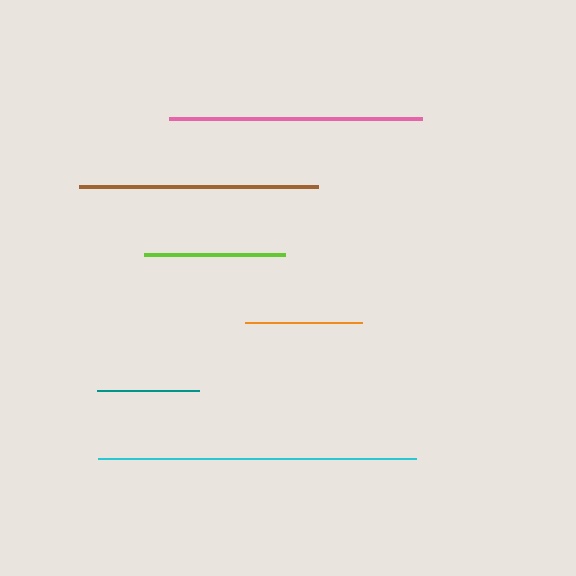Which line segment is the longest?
The cyan line is the longest at approximately 318 pixels.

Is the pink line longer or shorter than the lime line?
The pink line is longer than the lime line.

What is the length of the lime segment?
The lime segment is approximately 140 pixels long.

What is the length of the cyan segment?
The cyan segment is approximately 318 pixels long.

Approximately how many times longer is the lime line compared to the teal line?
The lime line is approximately 1.4 times the length of the teal line.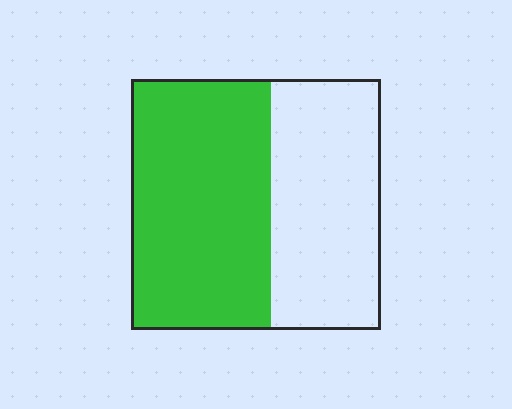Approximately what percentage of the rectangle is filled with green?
Approximately 55%.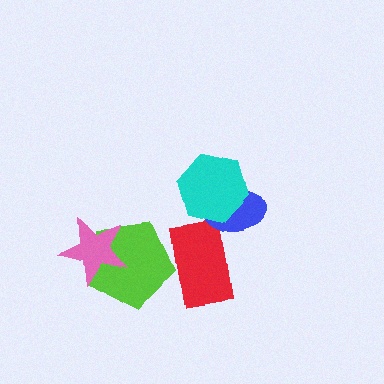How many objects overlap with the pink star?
1 object overlaps with the pink star.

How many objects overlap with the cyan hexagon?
1 object overlaps with the cyan hexagon.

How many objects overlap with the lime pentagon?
2 objects overlap with the lime pentagon.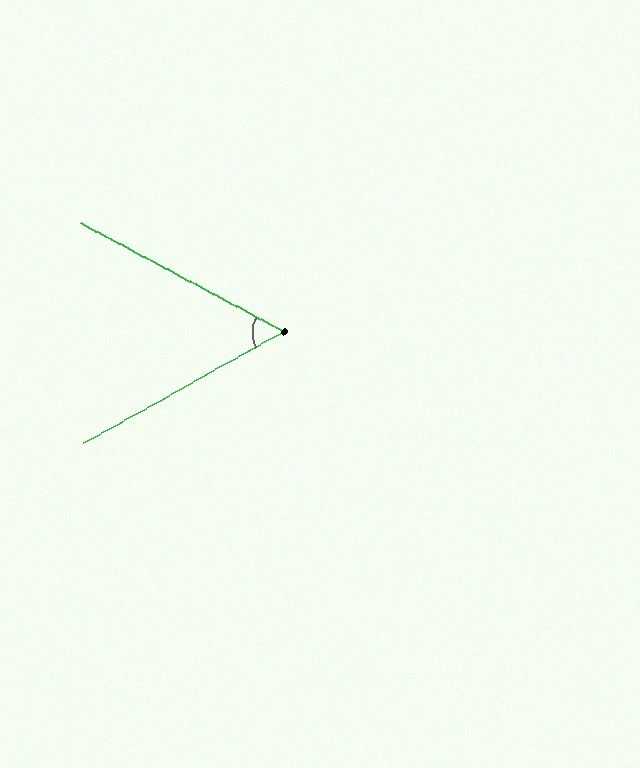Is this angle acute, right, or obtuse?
It is acute.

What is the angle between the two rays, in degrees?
Approximately 57 degrees.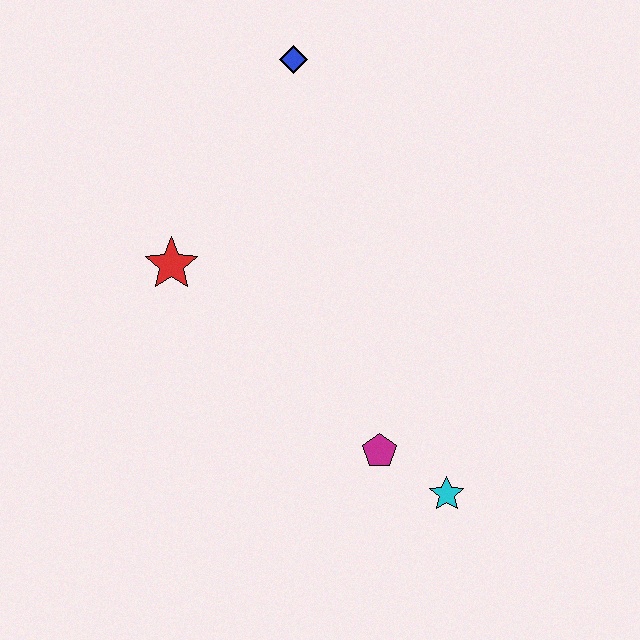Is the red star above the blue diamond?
No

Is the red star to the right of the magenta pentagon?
No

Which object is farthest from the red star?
The cyan star is farthest from the red star.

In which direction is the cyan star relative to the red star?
The cyan star is to the right of the red star.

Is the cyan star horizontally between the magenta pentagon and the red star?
No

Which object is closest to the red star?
The blue diamond is closest to the red star.